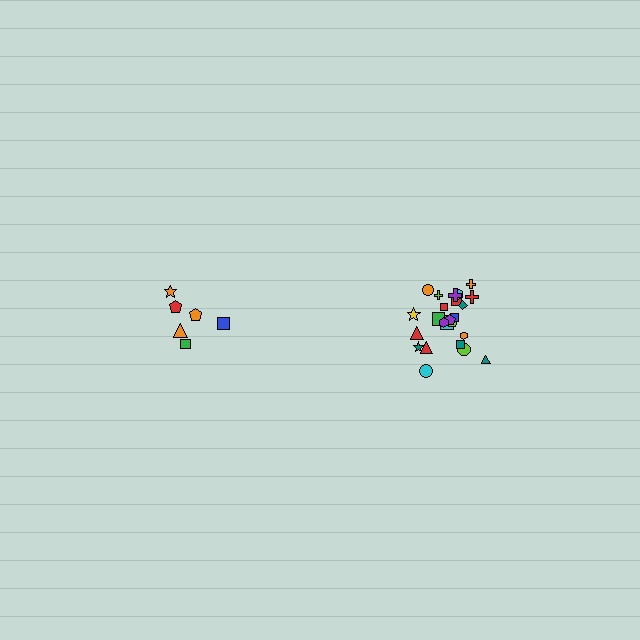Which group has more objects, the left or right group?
The right group.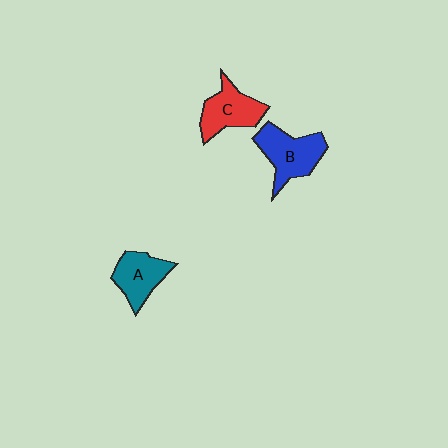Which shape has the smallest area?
Shape A (teal).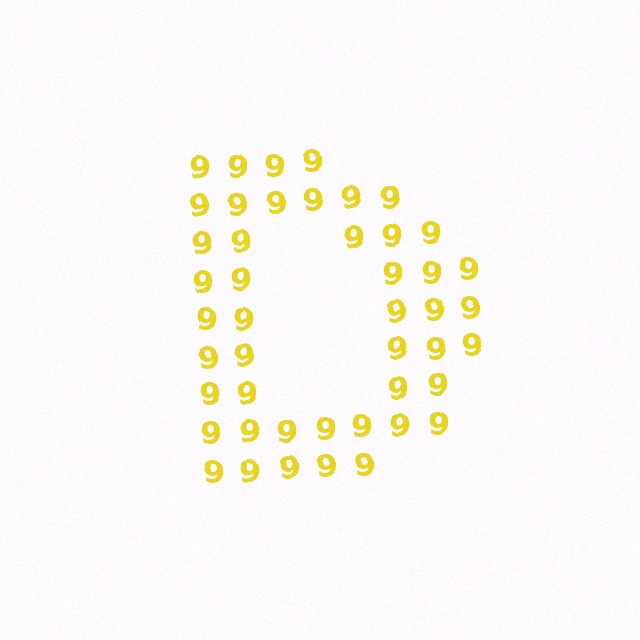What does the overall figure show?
The overall figure shows the letter D.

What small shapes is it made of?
It is made of small digit 9's.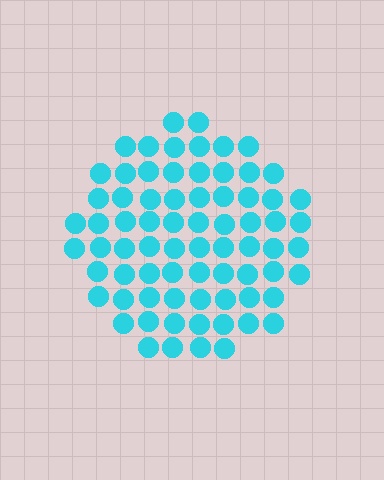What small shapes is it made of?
It is made of small circles.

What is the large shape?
The large shape is a circle.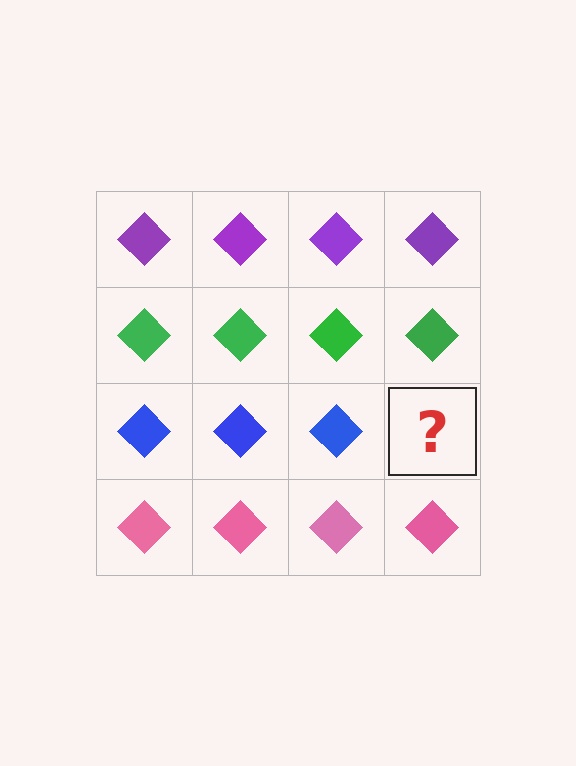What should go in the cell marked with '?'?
The missing cell should contain a blue diamond.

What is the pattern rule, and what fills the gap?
The rule is that each row has a consistent color. The gap should be filled with a blue diamond.